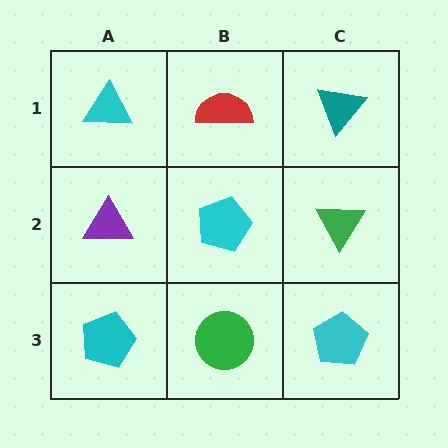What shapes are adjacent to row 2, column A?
A cyan triangle (row 1, column A), a cyan pentagon (row 3, column A), a cyan pentagon (row 2, column B).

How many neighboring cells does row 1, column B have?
3.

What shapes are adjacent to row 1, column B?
A cyan pentagon (row 2, column B), a cyan triangle (row 1, column A), a teal triangle (row 1, column C).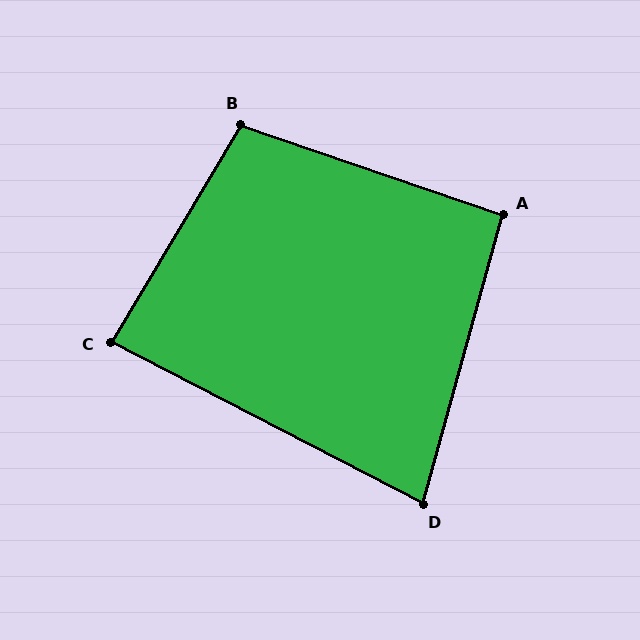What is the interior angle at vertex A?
Approximately 93 degrees (approximately right).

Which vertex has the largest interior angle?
B, at approximately 102 degrees.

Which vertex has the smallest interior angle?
D, at approximately 78 degrees.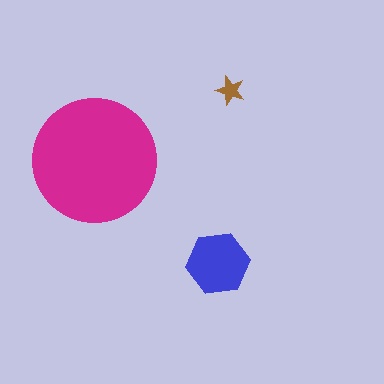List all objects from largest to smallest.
The magenta circle, the blue hexagon, the brown star.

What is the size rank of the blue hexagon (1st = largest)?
2nd.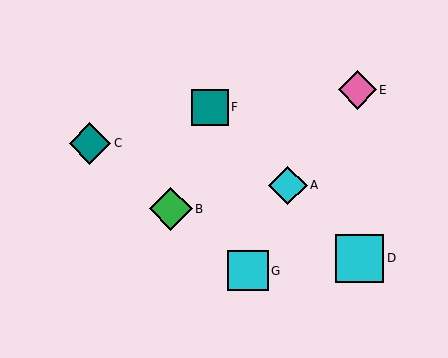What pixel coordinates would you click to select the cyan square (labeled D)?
Click at (359, 258) to select the cyan square D.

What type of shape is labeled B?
Shape B is a green diamond.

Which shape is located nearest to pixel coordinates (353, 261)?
The cyan square (labeled D) at (359, 258) is nearest to that location.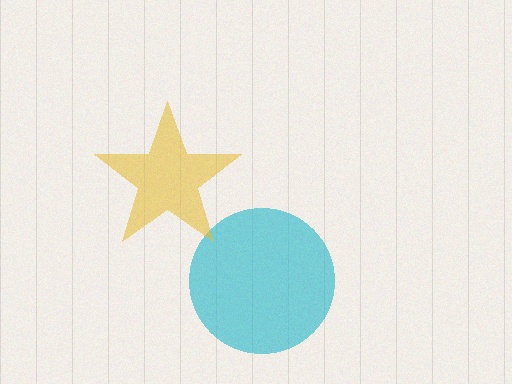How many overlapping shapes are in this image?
There are 2 overlapping shapes in the image.